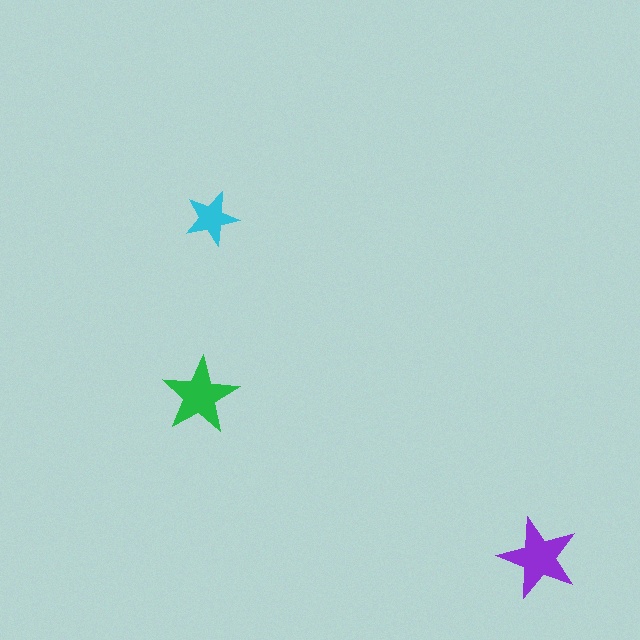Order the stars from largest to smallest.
the purple one, the green one, the cyan one.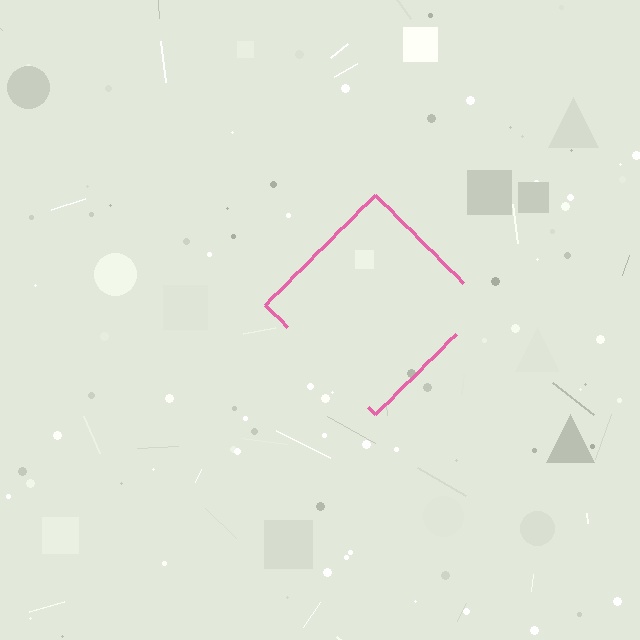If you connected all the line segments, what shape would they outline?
They would outline a diamond.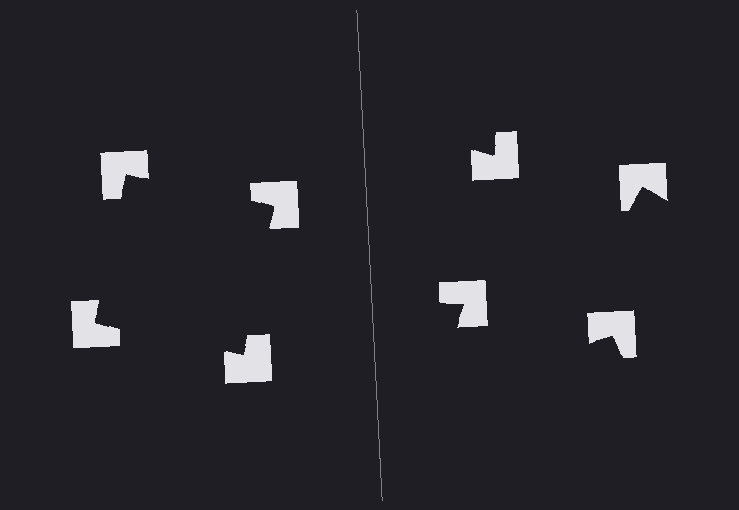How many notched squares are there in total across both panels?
8 — 4 on each side.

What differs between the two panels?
The notched squares are positioned identically on both sides; only the wedge orientations differ. On the left they align to a square; on the right they are misaligned.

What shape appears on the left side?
An illusory square.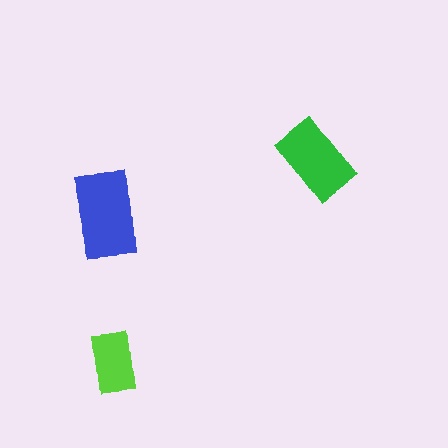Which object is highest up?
The green rectangle is topmost.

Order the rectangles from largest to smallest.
the blue one, the green one, the lime one.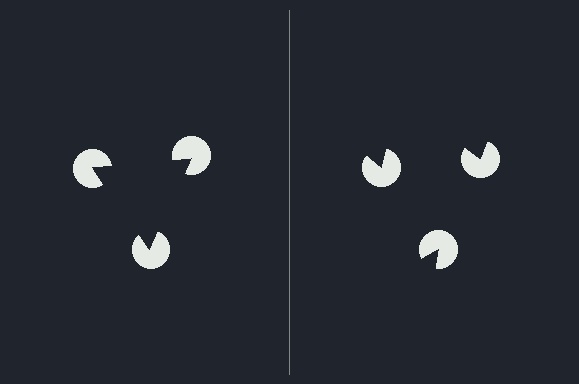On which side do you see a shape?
An illusory triangle appears on the left side. On the right side the wedge cuts are rotated, so no coherent shape forms.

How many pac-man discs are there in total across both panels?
6 — 3 on each side.